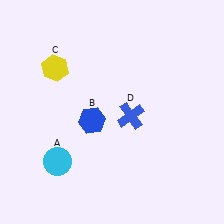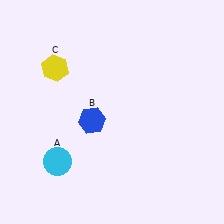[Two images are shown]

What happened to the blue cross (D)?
The blue cross (D) was removed in Image 2. It was in the bottom-right area of Image 1.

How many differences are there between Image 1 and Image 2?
There is 1 difference between the two images.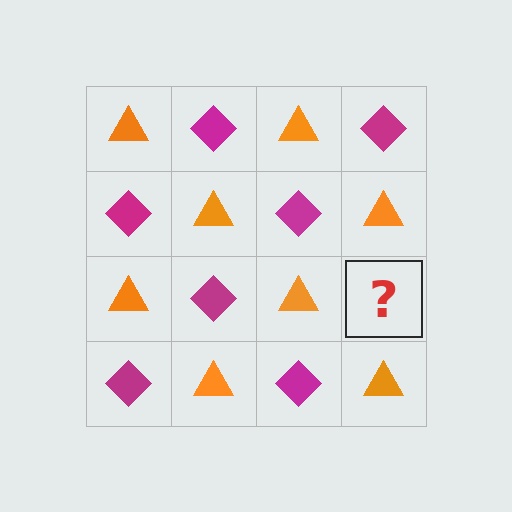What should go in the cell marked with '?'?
The missing cell should contain a magenta diamond.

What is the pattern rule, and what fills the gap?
The rule is that it alternates orange triangle and magenta diamond in a checkerboard pattern. The gap should be filled with a magenta diamond.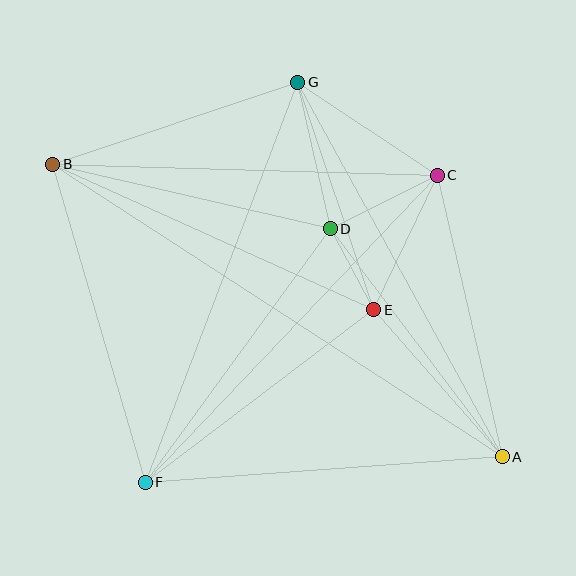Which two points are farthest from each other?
Points A and B are farthest from each other.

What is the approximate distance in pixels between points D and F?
The distance between D and F is approximately 313 pixels.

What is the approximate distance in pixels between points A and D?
The distance between A and D is approximately 285 pixels.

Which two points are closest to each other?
Points D and E are closest to each other.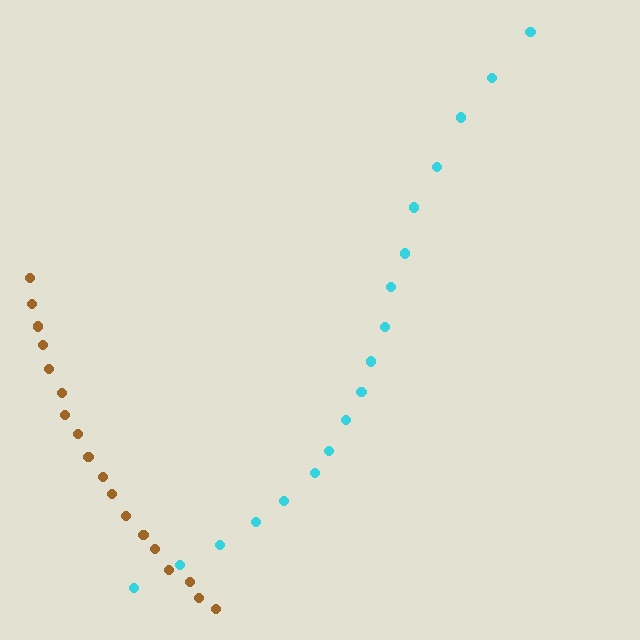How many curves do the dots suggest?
There are 2 distinct paths.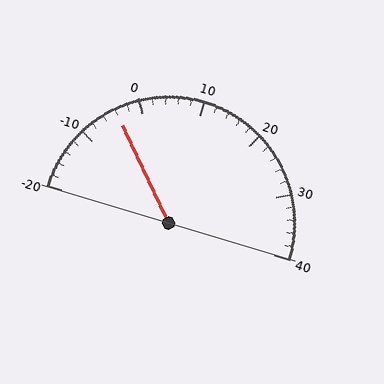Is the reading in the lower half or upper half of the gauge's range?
The reading is in the lower half of the range (-20 to 40).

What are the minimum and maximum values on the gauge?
The gauge ranges from -20 to 40.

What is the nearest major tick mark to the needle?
The nearest major tick mark is 0.